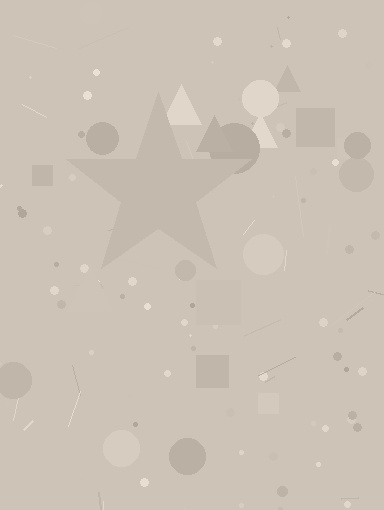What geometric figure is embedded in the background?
A star is embedded in the background.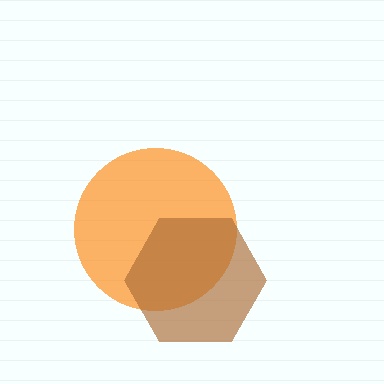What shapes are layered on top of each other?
The layered shapes are: an orange circle, a brown hexagon.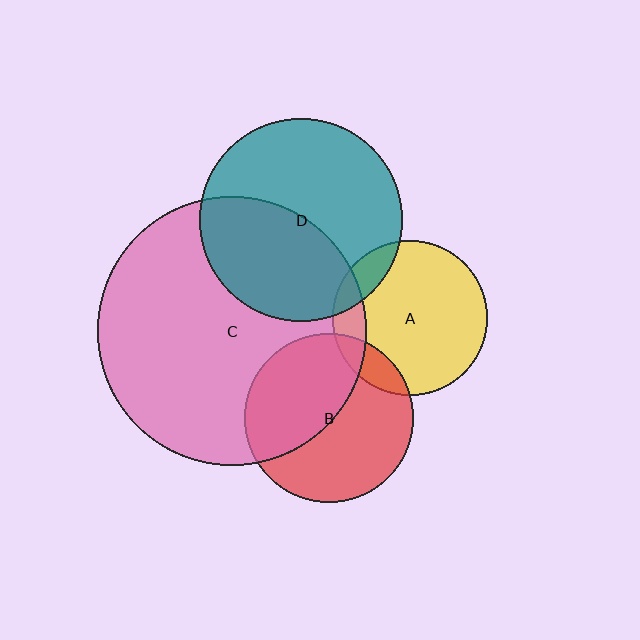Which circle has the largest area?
Circle C (pink).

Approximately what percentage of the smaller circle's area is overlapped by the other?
Approximately 10%.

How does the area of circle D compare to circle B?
Approximately 1.4 times.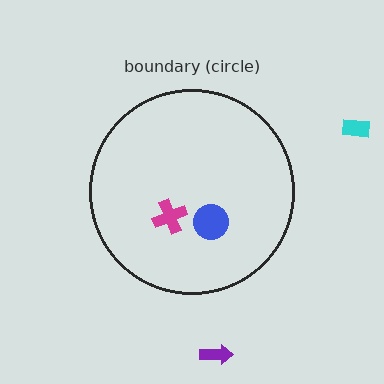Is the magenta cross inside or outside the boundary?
Inside.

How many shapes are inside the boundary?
2 inside, 2 outside.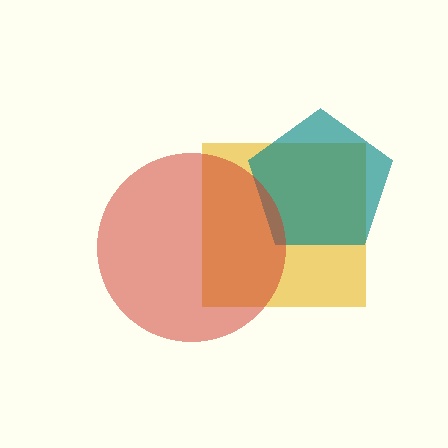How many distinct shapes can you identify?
There are 3 distinct shapes: a yellow square, a teal pentagon, a red circle.